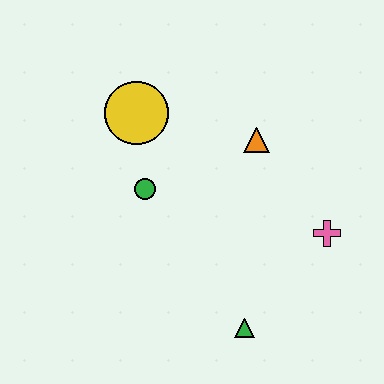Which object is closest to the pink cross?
The orange triangle is closest to the pink cross.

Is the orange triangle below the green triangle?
No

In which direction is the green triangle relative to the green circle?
The green triangle is below the green circle.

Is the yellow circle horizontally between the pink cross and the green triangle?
No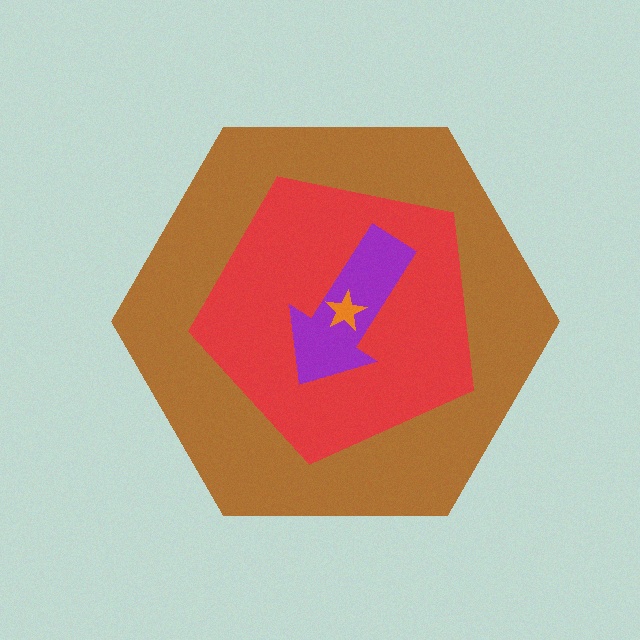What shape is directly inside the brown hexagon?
The red pentagon.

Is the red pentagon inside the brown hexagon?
Yes.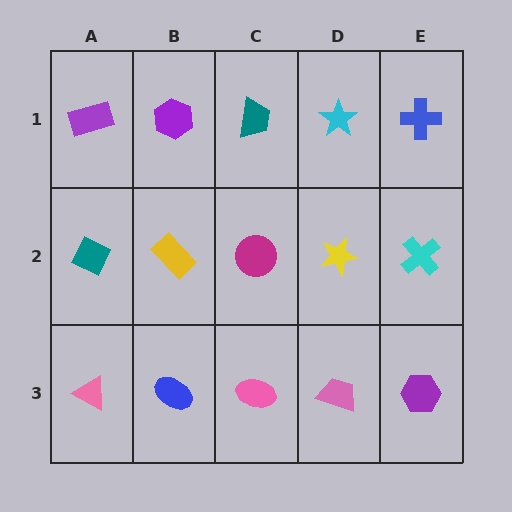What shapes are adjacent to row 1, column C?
A magenta circle (row 2, column C), a purple hexagon (row 1, column B), a cyan star (row 1, column D).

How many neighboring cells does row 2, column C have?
4.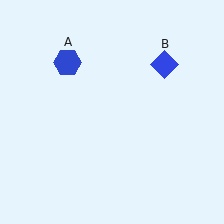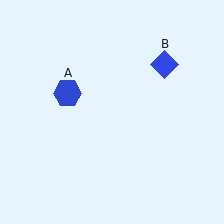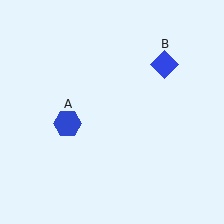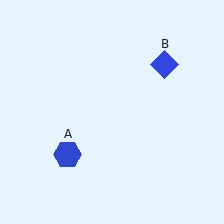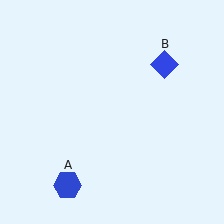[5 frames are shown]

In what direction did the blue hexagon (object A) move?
The blue hexagon (object A) moved down.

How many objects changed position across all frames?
1 object changed position: blue hexagon (object A).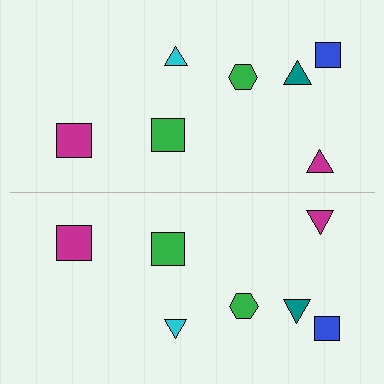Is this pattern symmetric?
Yes, this pattern has bilateral (reflection) symmetry.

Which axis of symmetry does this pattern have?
The pattern has a horizontal axis of symmetry running through the center of the image.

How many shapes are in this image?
There are 14 shapes in this image.